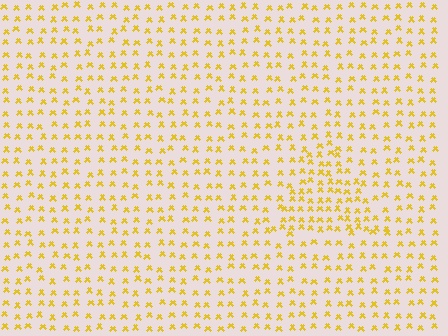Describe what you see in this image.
The image contains small yellow elements arranged at two different densities. A triangle-shaped region is visible where the elements are more densely packed than the surrounding area.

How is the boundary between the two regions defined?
The boundary is defined by a change in element density (approximately 1.6x ratio). All elements are the same color, size, and shape.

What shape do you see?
I see a triangle.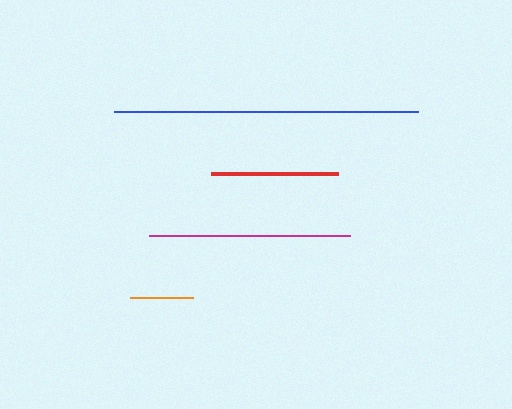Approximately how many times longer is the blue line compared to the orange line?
The blue line is approximately 4.8 times the length of the orange line.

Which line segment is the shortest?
The orange line is the shortest at approximately 63 pixels.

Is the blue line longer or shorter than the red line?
The blue line is longer than the red line.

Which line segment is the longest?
The blue line is the longest at approximately 303 pixels.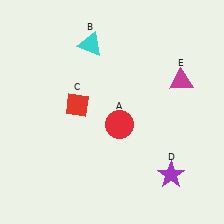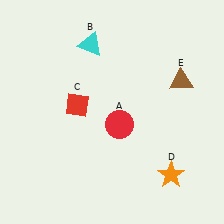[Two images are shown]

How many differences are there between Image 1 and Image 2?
There are 2 differences between the two images.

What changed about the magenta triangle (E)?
In Image 1, E is magenta. In Image 2, it changed to brown.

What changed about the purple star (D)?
In Image 1, D is purple. In Image 2, it changed to orange.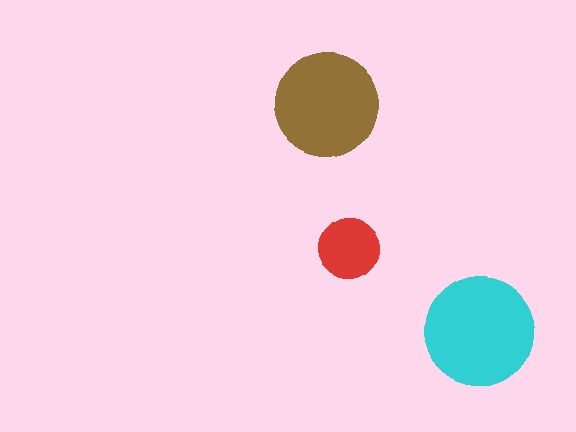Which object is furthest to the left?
The brown circle is leftmost.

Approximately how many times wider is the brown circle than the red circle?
About 1.5 times wider.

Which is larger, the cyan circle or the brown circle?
The cyan one.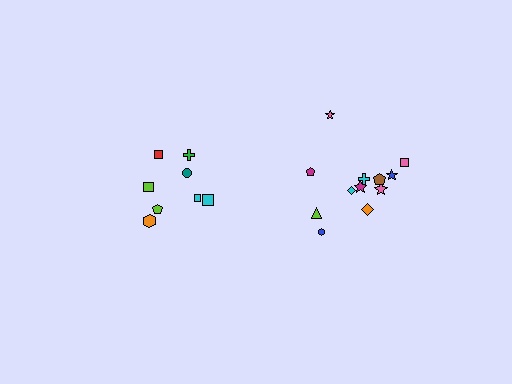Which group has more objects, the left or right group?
The right group.